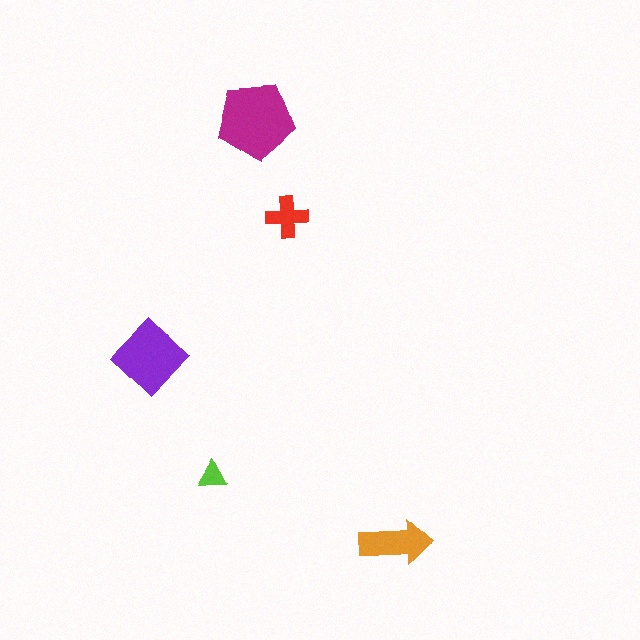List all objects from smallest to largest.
The lime triangle, the red cross, the orange arrow, the purple diamond, the magenta pentagon.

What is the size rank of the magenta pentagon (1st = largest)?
1st.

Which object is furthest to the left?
The purple diamond is leftmost.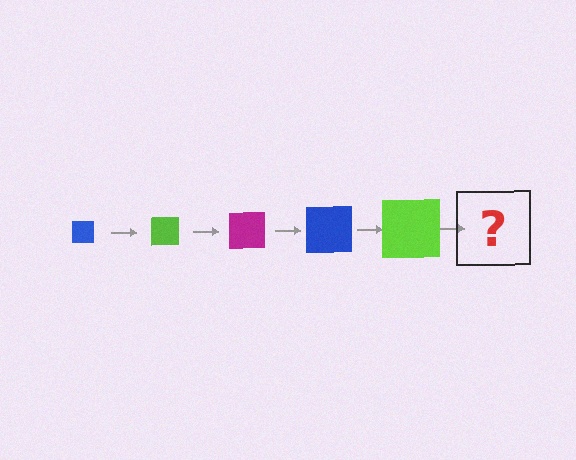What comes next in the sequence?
The next element should be a magenta square, larger than the previous one.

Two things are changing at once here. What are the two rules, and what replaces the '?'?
The two rules are that the square grows larger each step and the color cycles through blue, lime, and magenta. The '?' should be a magenta square, larger than the previous one.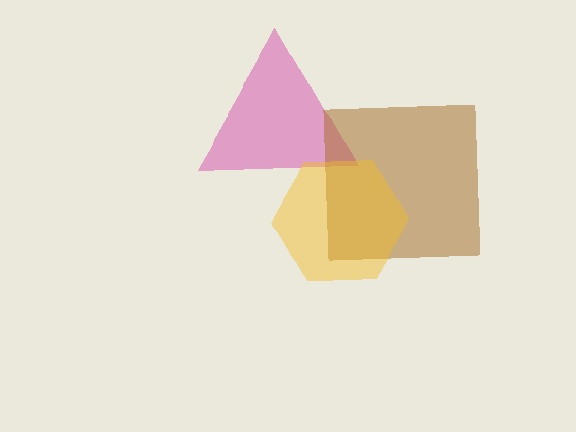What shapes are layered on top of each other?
The layered shapes are: a pink triangle, a brown square, a yellow hexagon.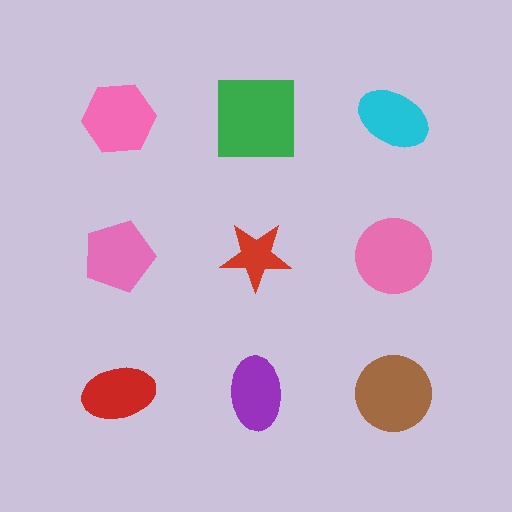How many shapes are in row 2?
3 shapes.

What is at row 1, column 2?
A green square.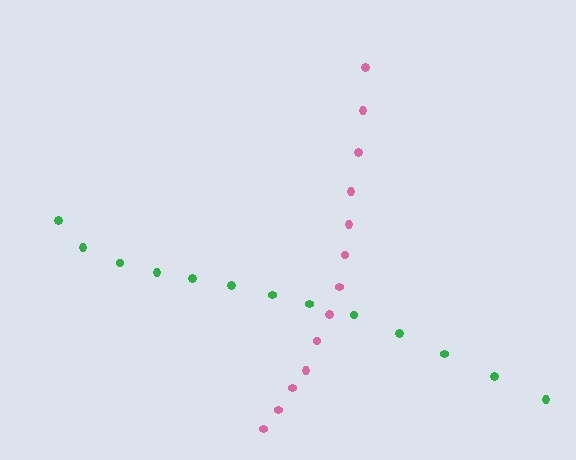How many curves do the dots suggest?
There are 2 distinct paths.